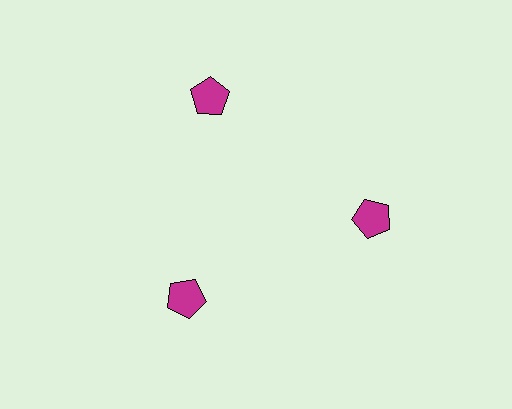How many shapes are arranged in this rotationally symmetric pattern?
There are 3 shapes, arranged in 3 groups of 1.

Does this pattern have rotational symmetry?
Yes, this pattern has 3-fold rotational symmetry. It looks the same after rotating 120 degrees around the center.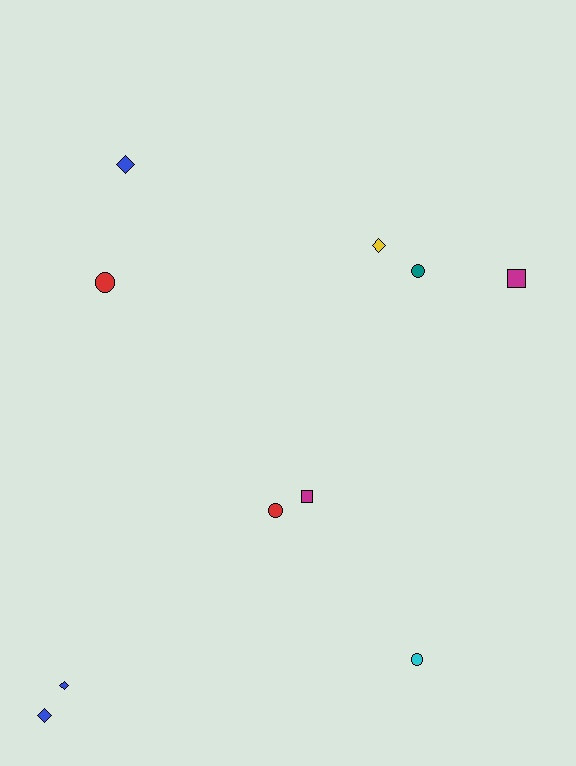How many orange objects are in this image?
There are no orange objects.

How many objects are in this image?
There are 10 objects.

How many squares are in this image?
There are 2 squares.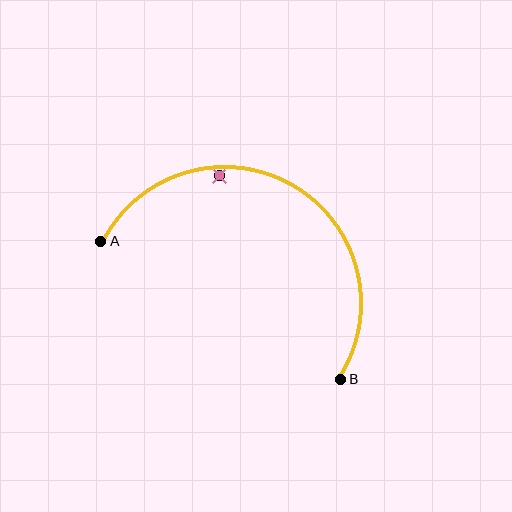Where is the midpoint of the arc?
The arc midpoint is the point on the curve farthest from the straight line joining A and B. It sits above that line.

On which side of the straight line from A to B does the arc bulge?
The arc bulges above the straight line connecting A and B.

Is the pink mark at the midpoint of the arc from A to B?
No — the pink mark does not lie on the arc at all. It sits slightly inside the curve.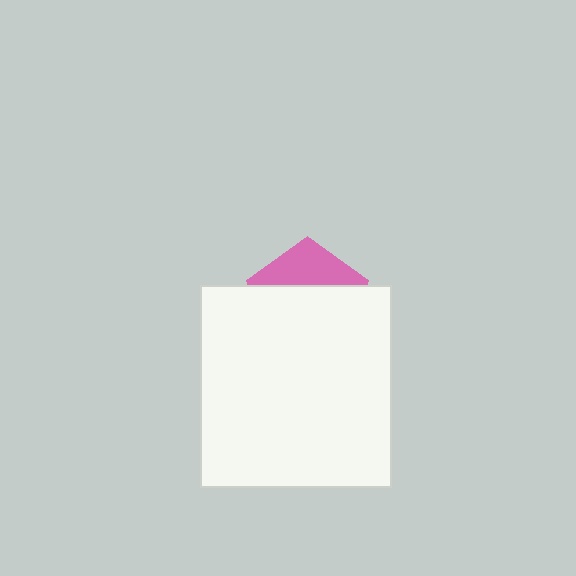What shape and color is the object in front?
The object in front is a white rectangle.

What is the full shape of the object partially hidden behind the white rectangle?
The partially hidden object is a pink pentagon.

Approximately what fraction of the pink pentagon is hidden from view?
Roughly 67% of the pink pentagon is hidden behind the white rectangle.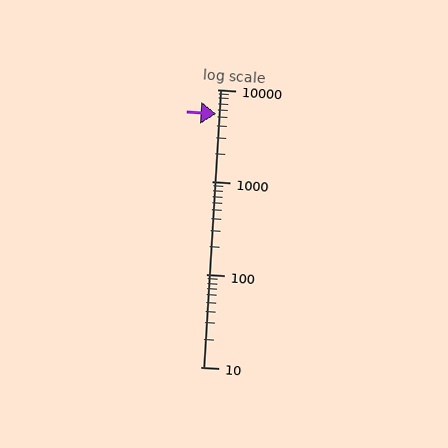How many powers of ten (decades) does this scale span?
The scale spans 3 decades, from 10 to 10000.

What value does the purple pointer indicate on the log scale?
The pointer indicates approximately 5400.